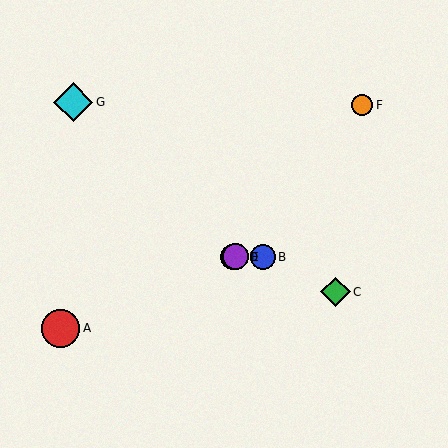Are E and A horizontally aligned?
No, E is at y≈257 and A is at y≈328.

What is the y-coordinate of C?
Object C is at y≈292.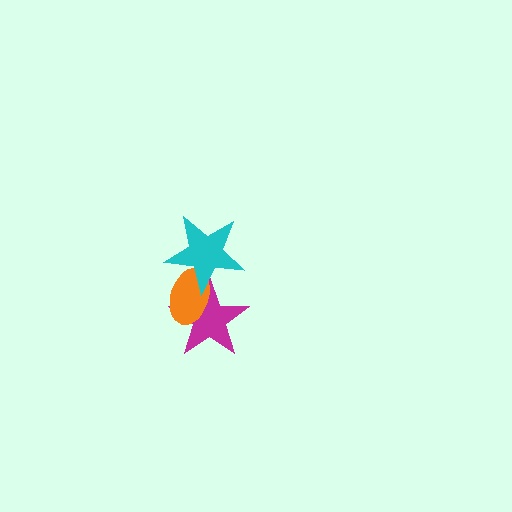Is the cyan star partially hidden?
No, no other shape covers it.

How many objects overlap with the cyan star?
2 objects overlap with the cyan star.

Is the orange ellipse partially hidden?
Yes, it is partially covered by another shape.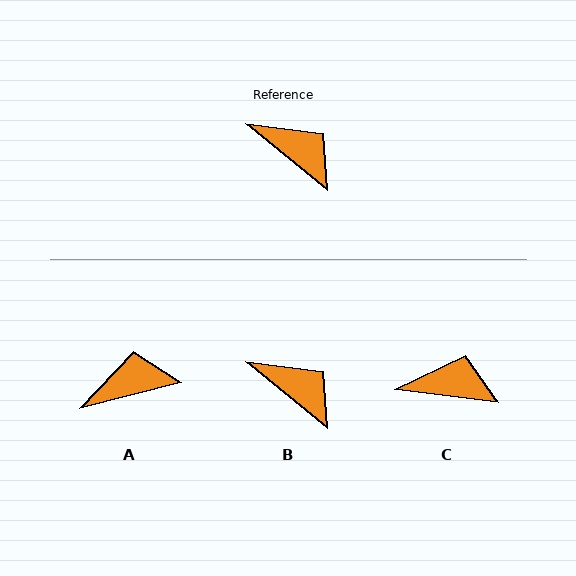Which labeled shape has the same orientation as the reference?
B.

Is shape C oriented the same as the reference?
No, it is off by about 32 degrees.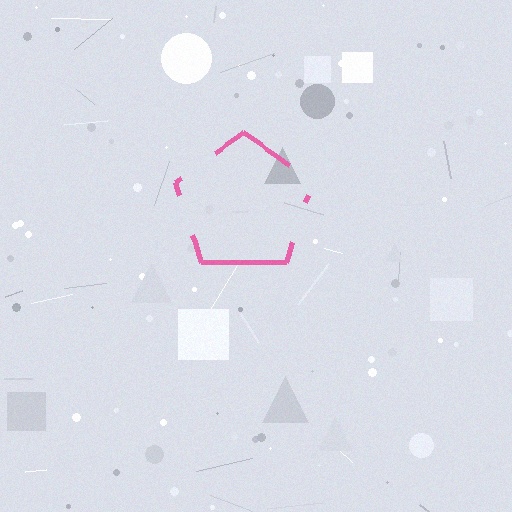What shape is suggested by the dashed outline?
The dashed outline suggests a pentagon.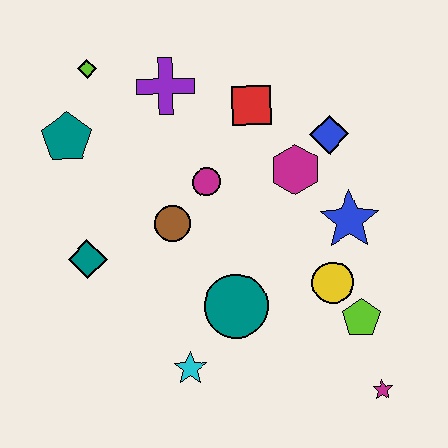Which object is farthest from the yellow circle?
The lime diamond is farthest from the yellow circle.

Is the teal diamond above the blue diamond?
No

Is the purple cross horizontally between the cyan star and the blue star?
No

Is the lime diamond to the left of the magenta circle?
Yes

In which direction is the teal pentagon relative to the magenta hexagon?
The teal pentagon is to the left of the magenta hexagon.